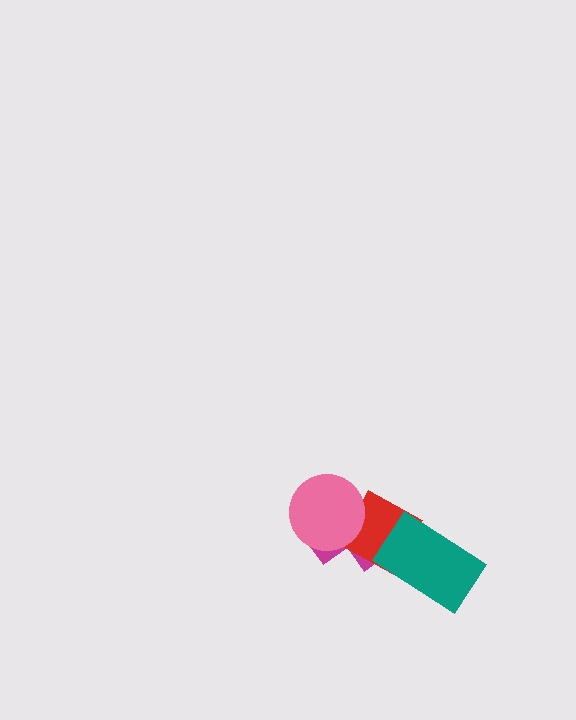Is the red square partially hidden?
Yes, it is partially covered by another shape.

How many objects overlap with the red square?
3 objects overlap with the red square.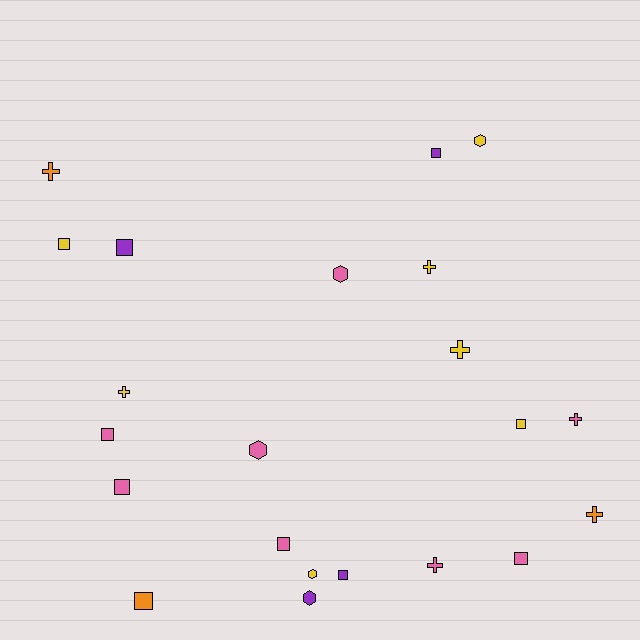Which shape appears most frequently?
Square, with 10 objects.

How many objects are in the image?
There are 22 objects.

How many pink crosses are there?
There are 2 pink crosses.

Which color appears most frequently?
Pink, with 8 objects.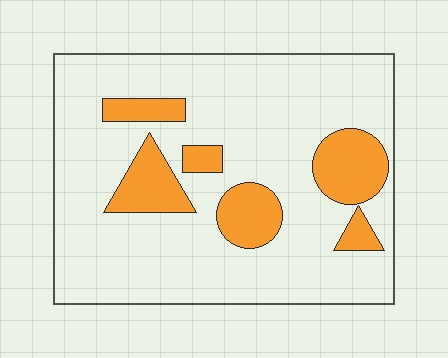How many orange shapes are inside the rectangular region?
6.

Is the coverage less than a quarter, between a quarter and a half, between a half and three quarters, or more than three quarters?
Less than a quarter.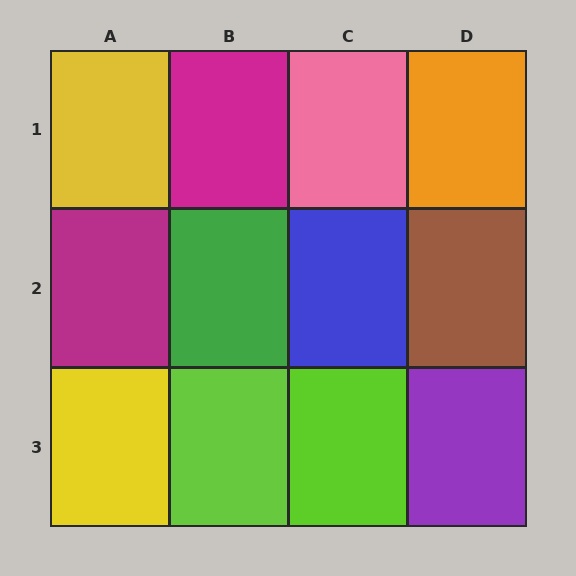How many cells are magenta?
2 cells are magenta.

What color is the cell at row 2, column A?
Magenta.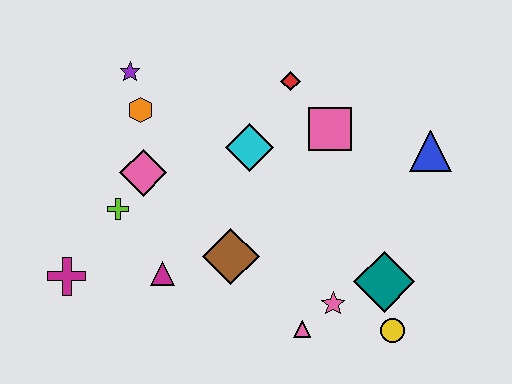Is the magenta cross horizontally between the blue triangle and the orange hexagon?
No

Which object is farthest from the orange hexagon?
The yellow circle is farthest from the orange hexagon.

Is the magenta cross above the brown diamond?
No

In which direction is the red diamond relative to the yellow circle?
The red diamond is above the yellow circle.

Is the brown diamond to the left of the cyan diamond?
Yes